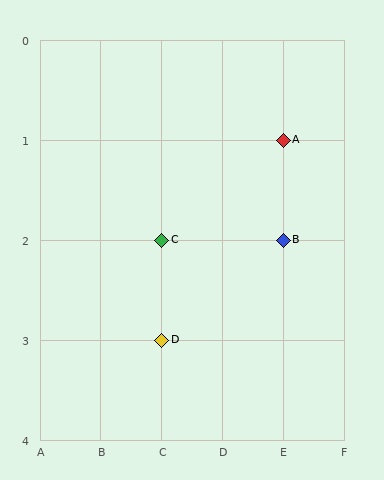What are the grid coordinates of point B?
Point B is at grid coordinates (E, 2).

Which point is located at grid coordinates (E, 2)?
Point B is at (E, 2).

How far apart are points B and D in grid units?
Points B and D are 2 columns and 1 row apart (about 2.2 grid units diagonally).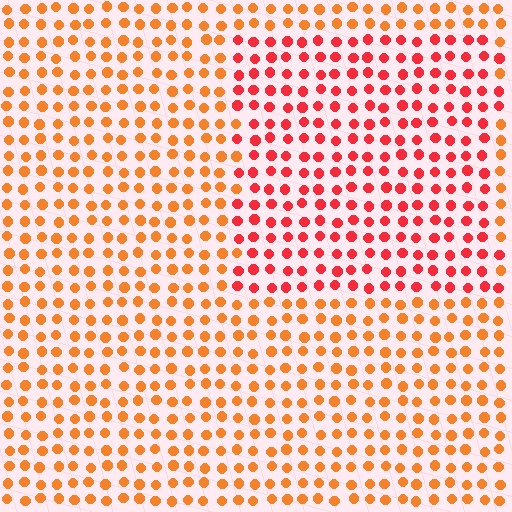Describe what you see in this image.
The image is filled with small orange elements in a uniform arrangement. A rectangle-shaped region is visible where the elements are tinted to a slightly different hue, forming a subtle color boundary.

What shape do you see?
I see a rectangle.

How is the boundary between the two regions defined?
The boundary is defined purely by a slight shift in hue (about 32 degrees). Spacing, size, and orientation are identical on both sides.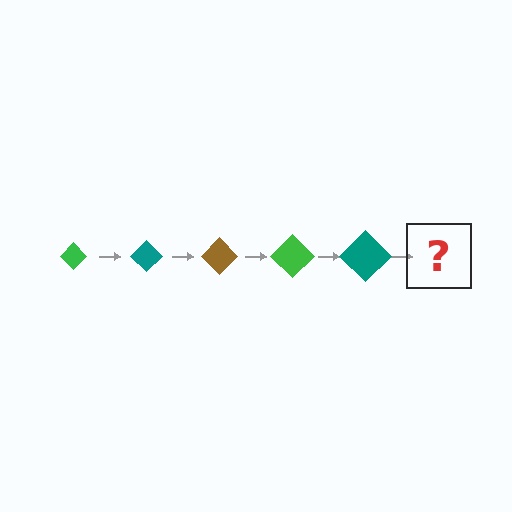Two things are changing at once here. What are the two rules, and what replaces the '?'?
The two rules are that the diamond grows larger each step and the color cycles through green, teal, and brown. The '?' should be a brown diamond, larger than the previous one.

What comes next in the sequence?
The next element should be a brown diamond, larger than the previous one.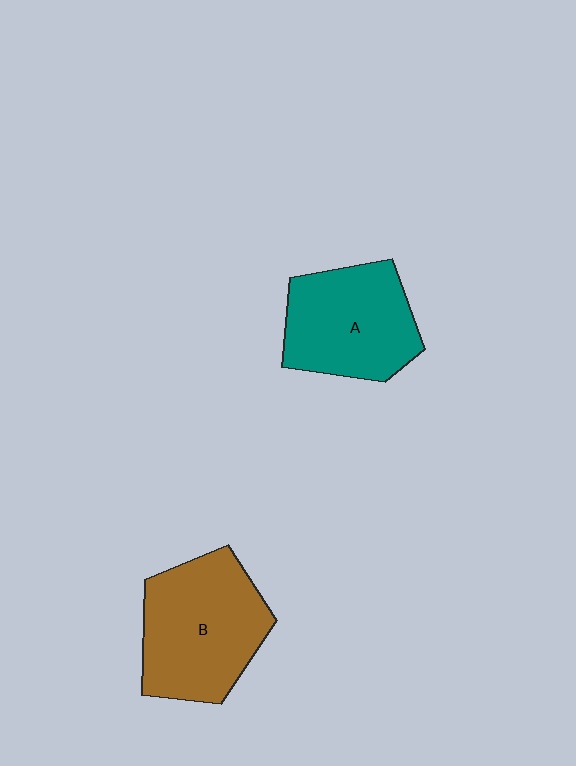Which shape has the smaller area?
Shape A (teal).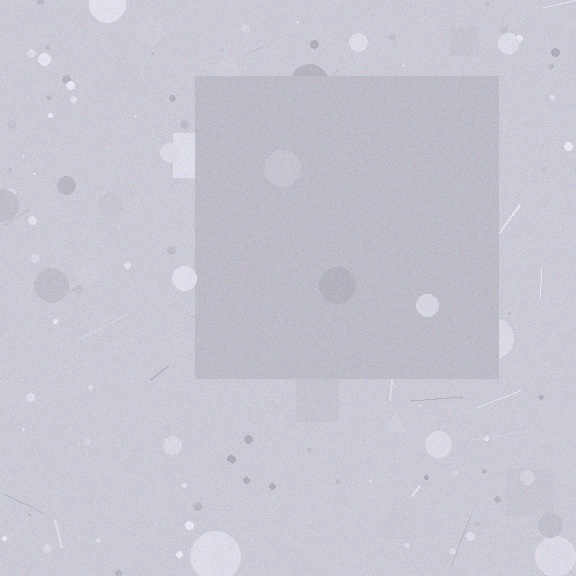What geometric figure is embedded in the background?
A square is embedded in the background.